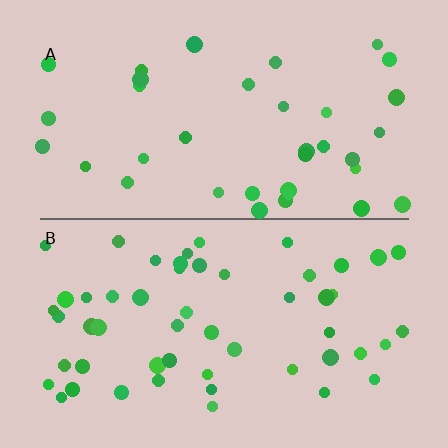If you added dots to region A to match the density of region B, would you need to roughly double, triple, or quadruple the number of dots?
Approximately double.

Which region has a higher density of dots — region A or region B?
B (the bottom).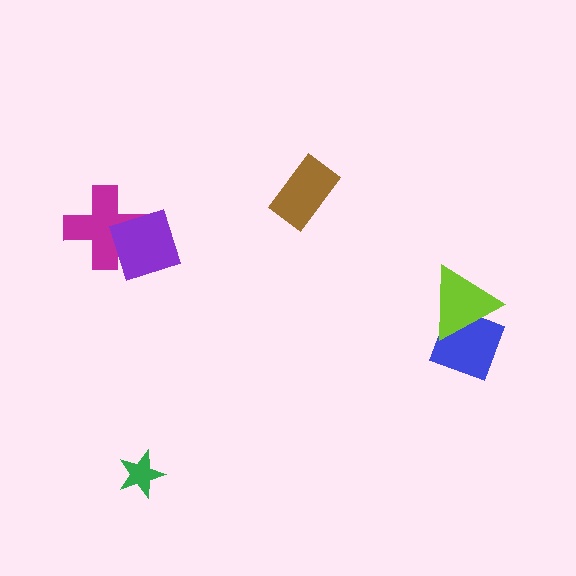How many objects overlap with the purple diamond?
1 object overlaps with the purple diamond.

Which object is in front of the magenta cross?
The purple diamond is in front of the magenta cross.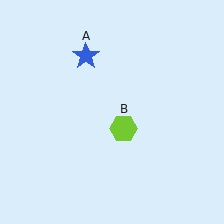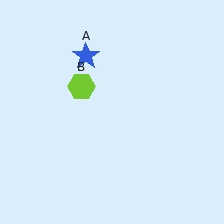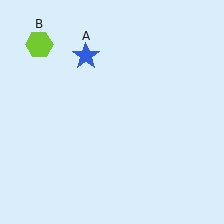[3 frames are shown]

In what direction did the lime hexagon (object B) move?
The lime hexagon (object B) moved up and to the left.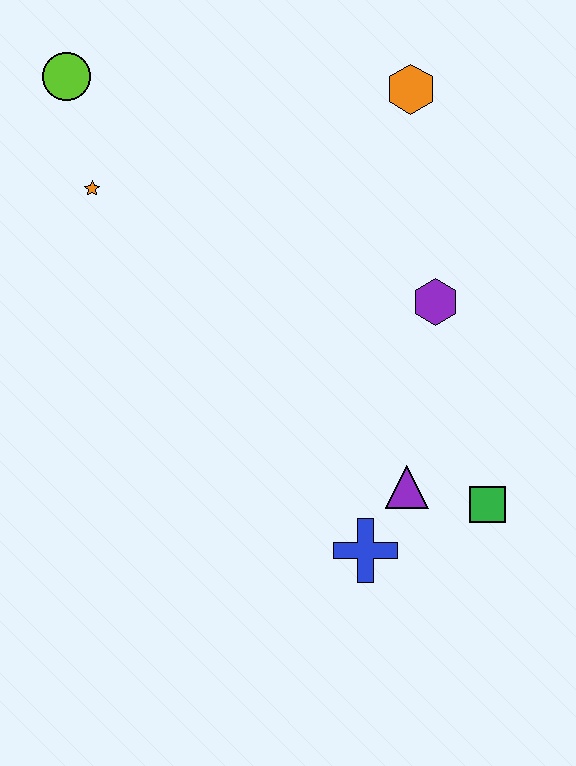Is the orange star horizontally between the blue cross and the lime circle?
Yes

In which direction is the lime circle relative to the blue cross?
The lime circle is above the blue cross.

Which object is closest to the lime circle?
The orange star is closest to the lime circle.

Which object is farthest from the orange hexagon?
The blue cross is farthest from the orange hexagon.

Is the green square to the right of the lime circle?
Yes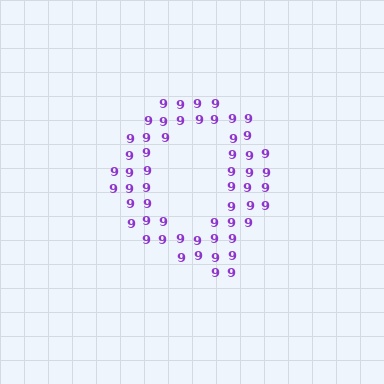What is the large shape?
The large shape is the letter Q.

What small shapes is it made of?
It is made of small digit 9's.